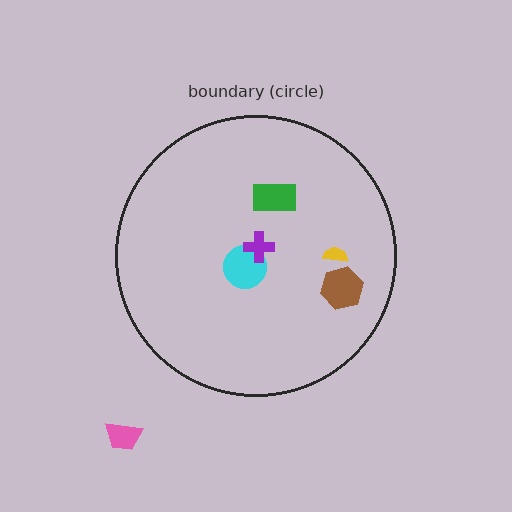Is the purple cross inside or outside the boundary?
Inside.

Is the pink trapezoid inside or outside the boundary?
Outside.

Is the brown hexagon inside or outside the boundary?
Inside.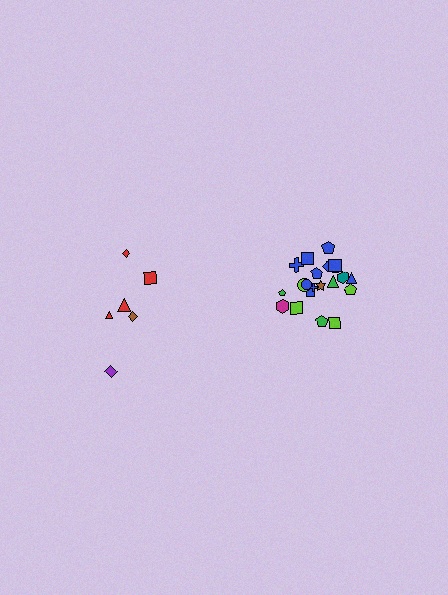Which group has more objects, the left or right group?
The right group.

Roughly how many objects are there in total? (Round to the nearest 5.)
Roughly 30 objects in total.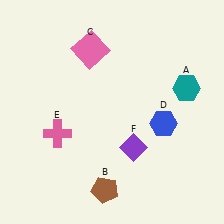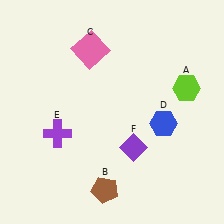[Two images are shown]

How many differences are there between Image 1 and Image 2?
There are 2 differences between the two images.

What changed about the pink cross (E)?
In Image 1, E is pink. In Image 2, it changed to purple.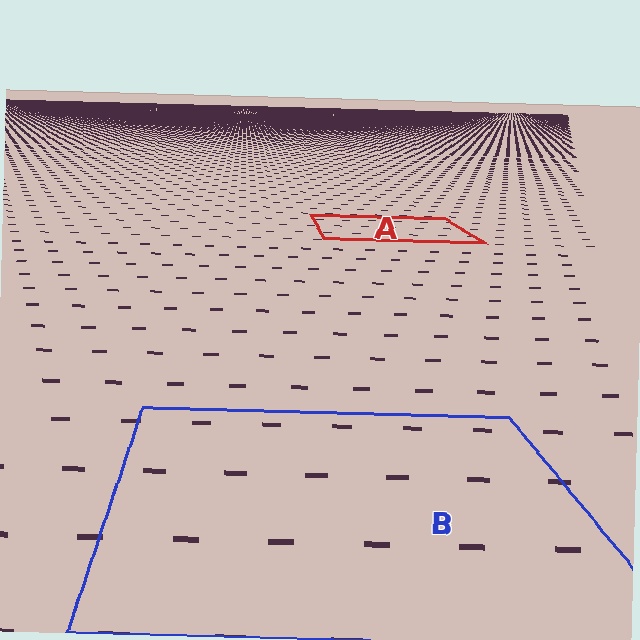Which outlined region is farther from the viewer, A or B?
Region A is farther from the viewer — the texture elements inside it appear smaller and more densely packed.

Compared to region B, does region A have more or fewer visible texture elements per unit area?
Region A has more texture elements per unit area — they are packed more densely because it is farther away.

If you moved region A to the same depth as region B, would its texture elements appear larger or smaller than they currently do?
They would appear larger. At a closer depth, the same texture elements are projected at a bigger on-screen size.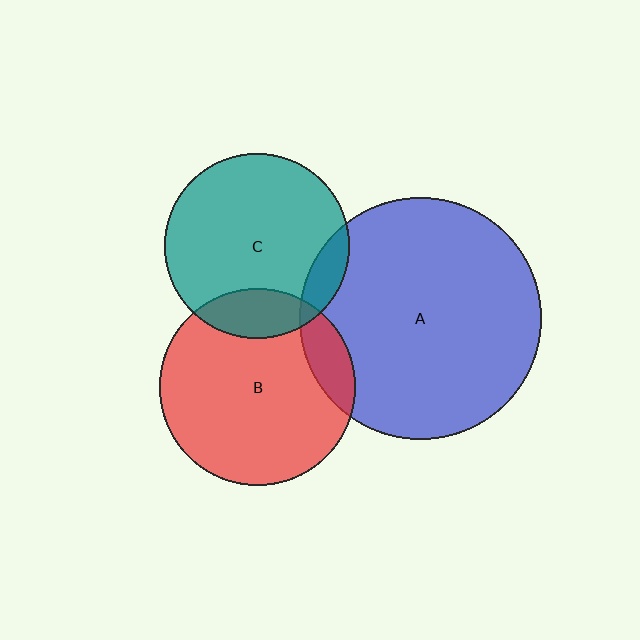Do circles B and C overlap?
Yes.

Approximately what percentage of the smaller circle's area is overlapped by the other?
Approximately 15%.